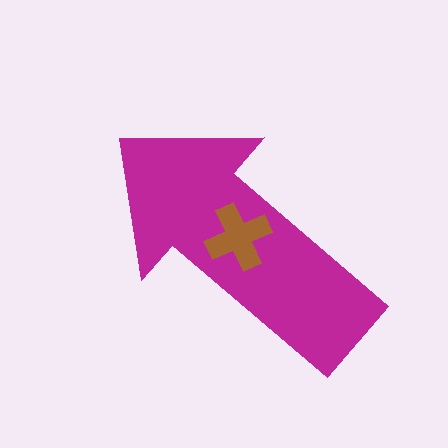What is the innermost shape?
The brown cross.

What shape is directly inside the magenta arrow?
The brown cross.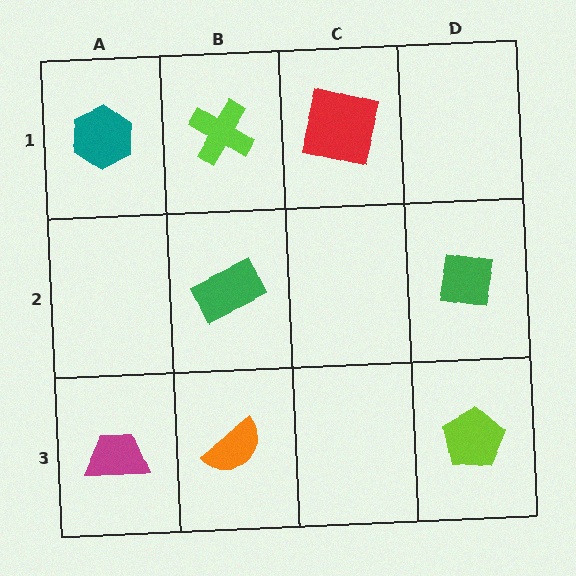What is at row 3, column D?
A lime pentagon.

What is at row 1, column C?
A red square.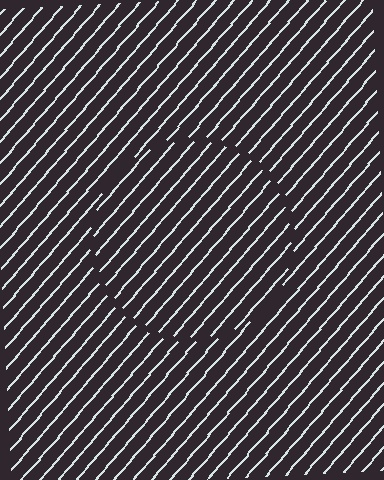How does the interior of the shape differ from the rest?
The interior of the shape contains the same grating, shifted by half a period — the contour is defined by the phase discontinuity where line-ends from the inner and outer gratings abut.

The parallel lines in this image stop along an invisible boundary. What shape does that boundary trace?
An illusory circle. The interior of the shape contains the same grating, shifted by half a period — the contour is defined by the phase discontinuity where line-ends from the inner and outer gratings abut.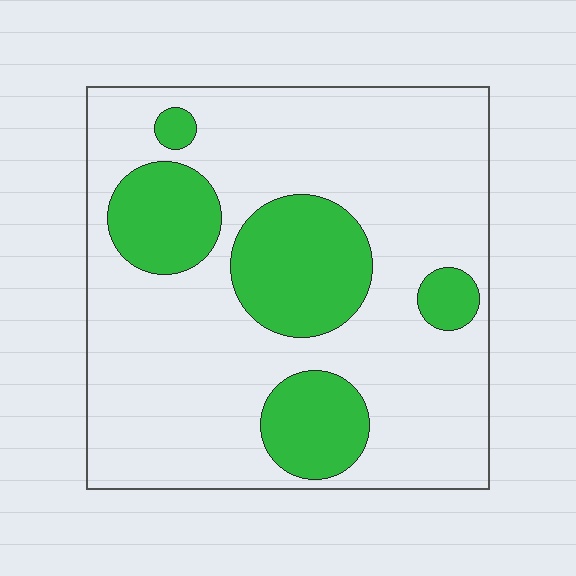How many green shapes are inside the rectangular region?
5.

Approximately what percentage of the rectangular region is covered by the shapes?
Approximately 25%.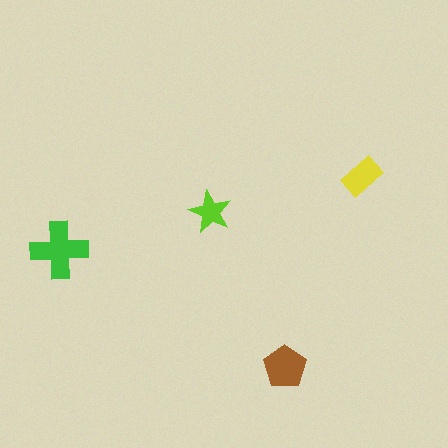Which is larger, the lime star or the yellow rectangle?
The yellow rectangle.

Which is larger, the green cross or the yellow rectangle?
The green cross.